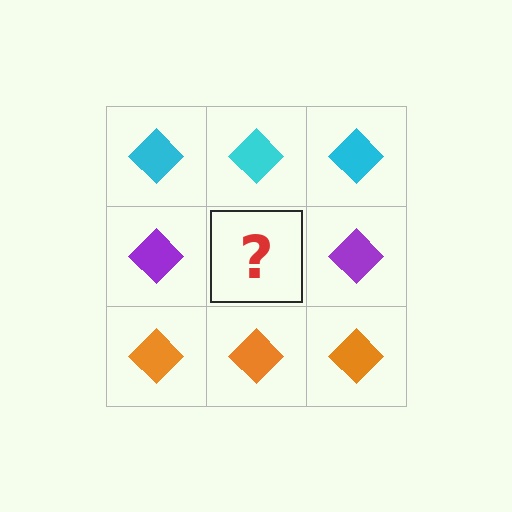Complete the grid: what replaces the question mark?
The question mark should be replaced with a purple diamond.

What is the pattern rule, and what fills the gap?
The rule is that each row has a consistent color. The gap should be filled with a purple diamond.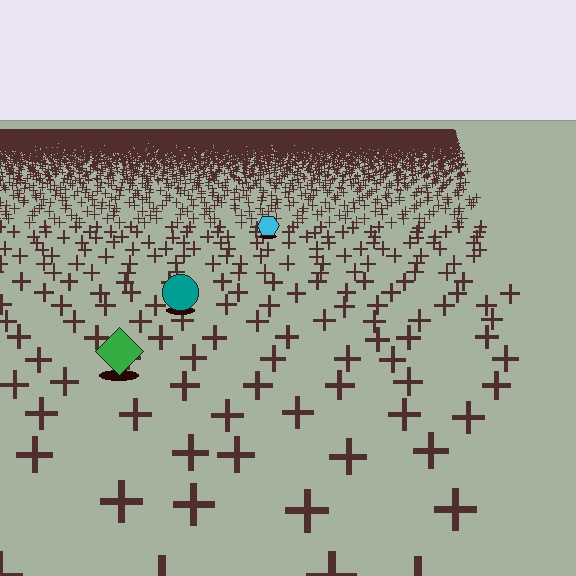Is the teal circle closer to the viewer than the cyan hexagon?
Yes. The teal circle is closer — you can tell from the texture gradient: the ground texture is coarser near it.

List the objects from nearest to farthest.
From nearest to farthest: the green diamond, the teal circle, the cyan hexagon.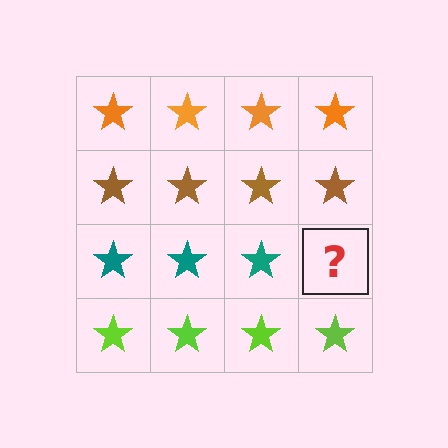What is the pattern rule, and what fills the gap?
The rule is that each row has a consistent color. The gap should be filled with a teal star.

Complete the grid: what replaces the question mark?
The question mark should be replaced with a teal star.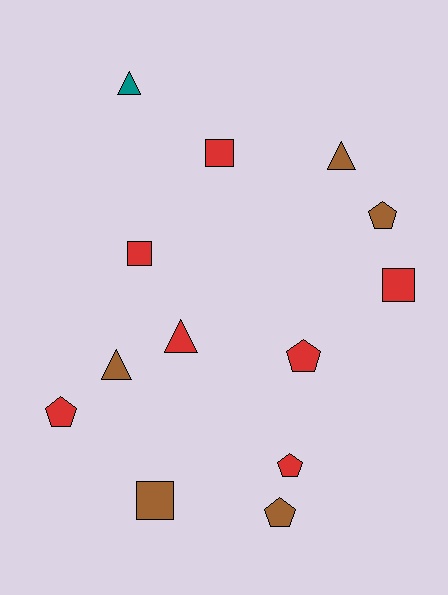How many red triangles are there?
There is 1 red triangle.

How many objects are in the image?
There are 13 objects.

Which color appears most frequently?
Red, with 7 objects.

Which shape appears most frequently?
Pentagon, with 5 objects.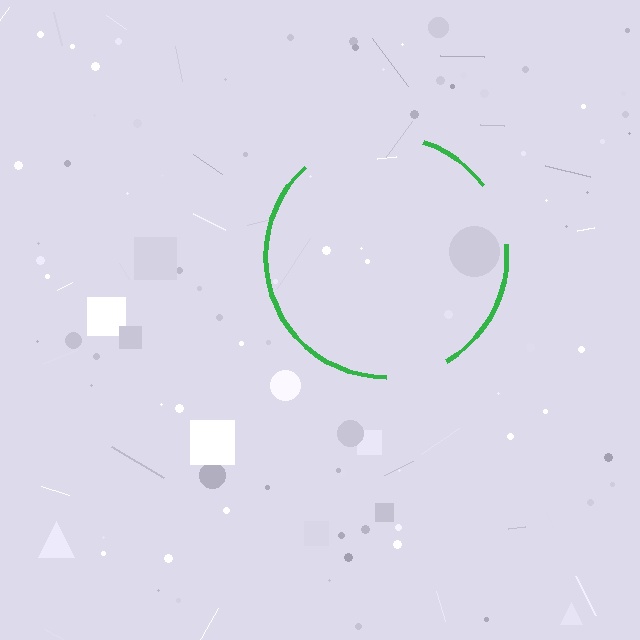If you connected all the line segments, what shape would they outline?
They would outline a circle.